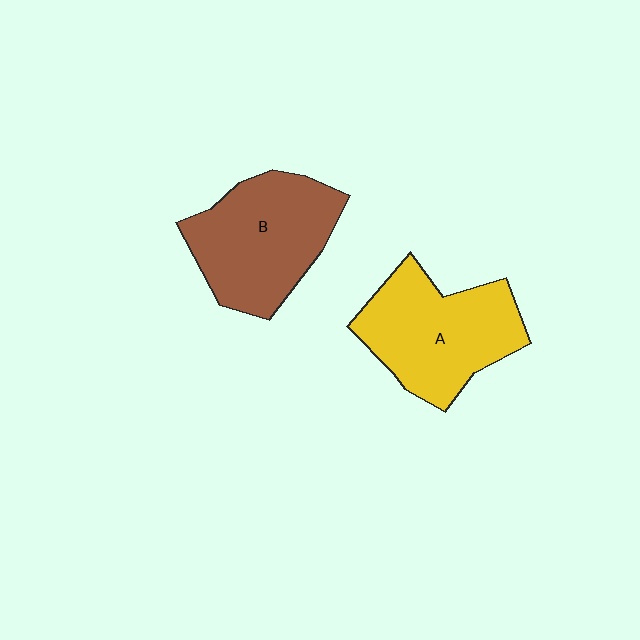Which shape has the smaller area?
Shape A (yellow).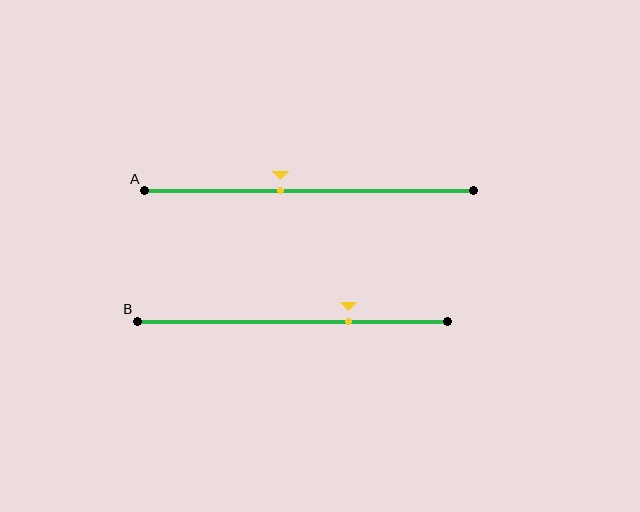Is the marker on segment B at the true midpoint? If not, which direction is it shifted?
No, the marker on segment B is shifted to the right by about 18% of the segment length.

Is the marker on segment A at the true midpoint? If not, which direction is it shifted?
No, the marker on segment A is shifted to the left by about 9% of the segment length.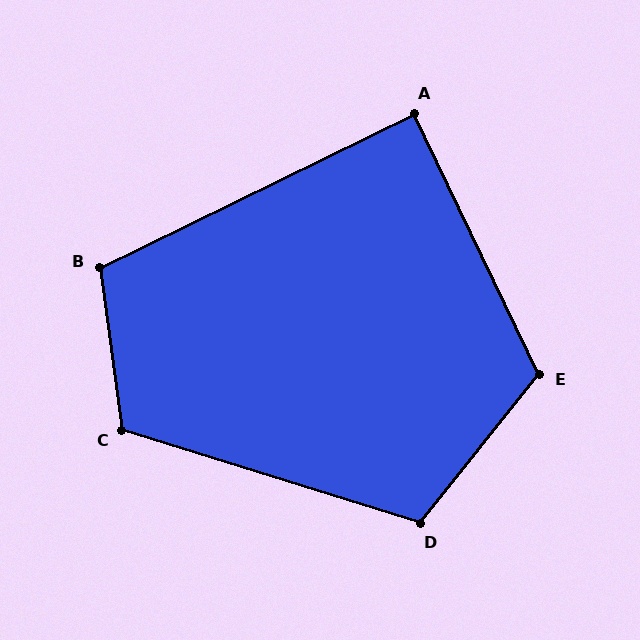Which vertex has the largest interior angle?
E, at approximately 115 degrees.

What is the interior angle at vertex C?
Approximately 115 degrees (obtuse).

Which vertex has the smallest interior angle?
A, at approximately 90 degrees.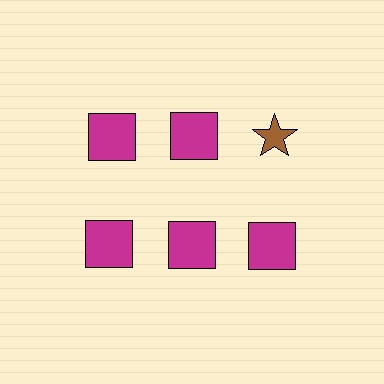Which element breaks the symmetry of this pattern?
The brown star in the top row, center column breaks the symmetry. All other shapes are magenta squares.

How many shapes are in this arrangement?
There are 6 shapes arranged in a grid pattern.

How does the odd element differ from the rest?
It differs in both color (brown instead of magenta) and shape (star instead of square).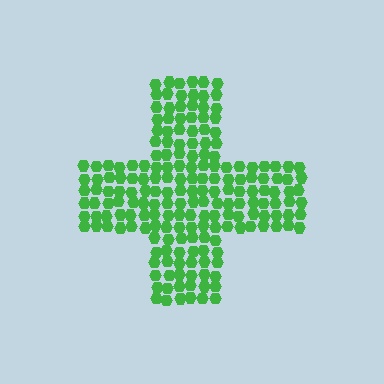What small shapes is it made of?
It is made of small hexagons.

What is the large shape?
The large shape is a cross.